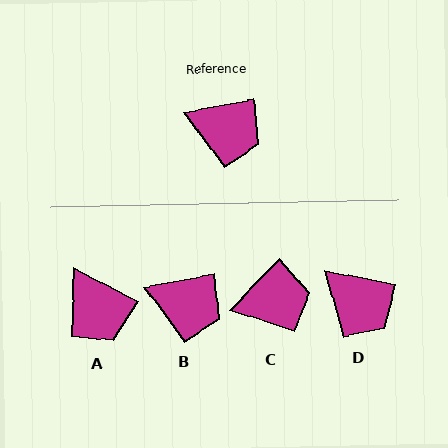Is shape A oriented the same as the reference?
No, it is off by about 38 degrees.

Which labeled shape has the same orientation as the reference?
B.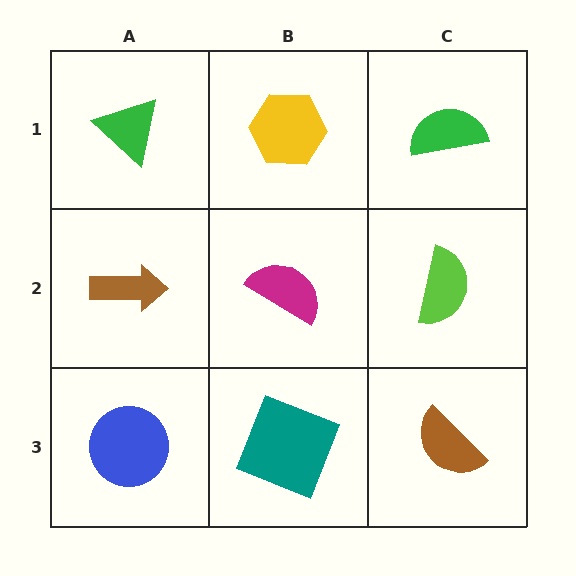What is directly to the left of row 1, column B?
A green triangle.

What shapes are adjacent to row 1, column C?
A lime semicircle (row 2, column C), a yellow hexagon (row 1, column B).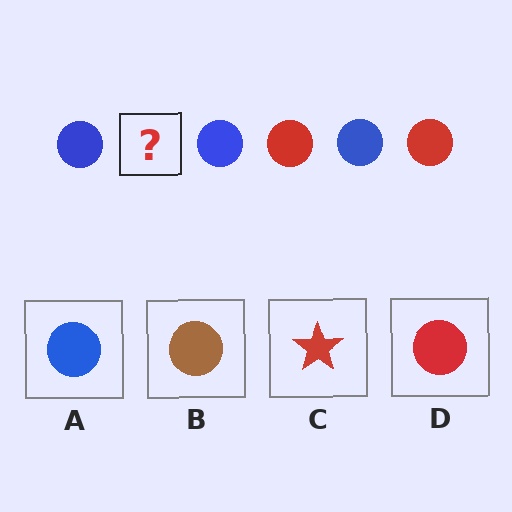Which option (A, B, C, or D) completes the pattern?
D.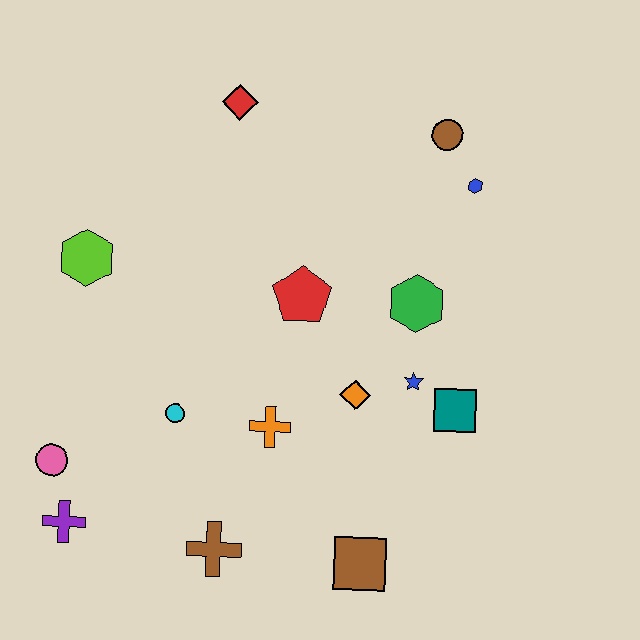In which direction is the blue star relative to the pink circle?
The blue star is to the right of the pink circle.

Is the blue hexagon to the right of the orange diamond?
Yes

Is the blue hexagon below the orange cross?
No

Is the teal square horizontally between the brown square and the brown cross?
No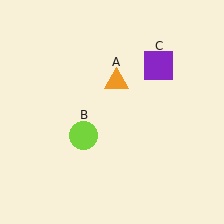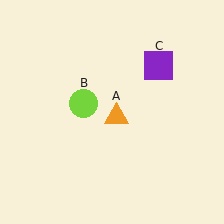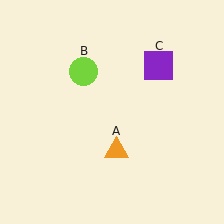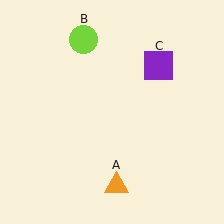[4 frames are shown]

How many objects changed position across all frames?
2 objects changed position: orange triangle (object A), lime circle (object B).